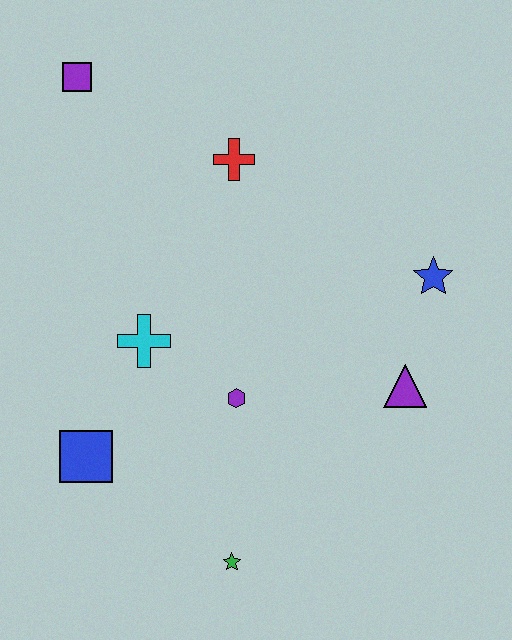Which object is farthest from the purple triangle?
The purple square is farthest from the purple triangle.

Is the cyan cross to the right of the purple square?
Yes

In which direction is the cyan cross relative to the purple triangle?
The cyan cross is to the left of the purple triangle.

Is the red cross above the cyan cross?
Yes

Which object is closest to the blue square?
The cyan cross is closest to the blue square.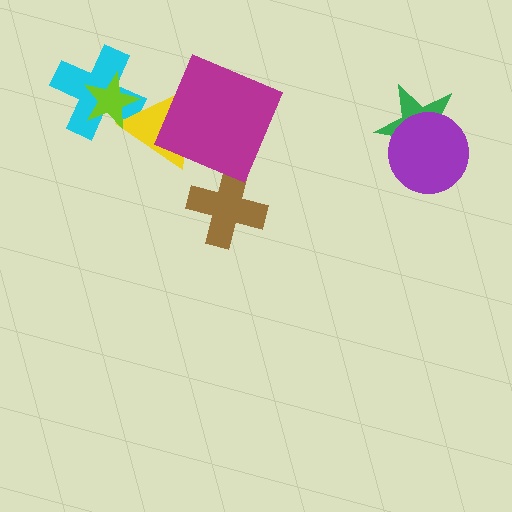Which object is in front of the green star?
The purple circle is in front of the green star.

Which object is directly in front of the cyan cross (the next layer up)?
The yellow triangle is directly in front of the cyan cross.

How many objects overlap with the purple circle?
1 object overlaps with the purple circle.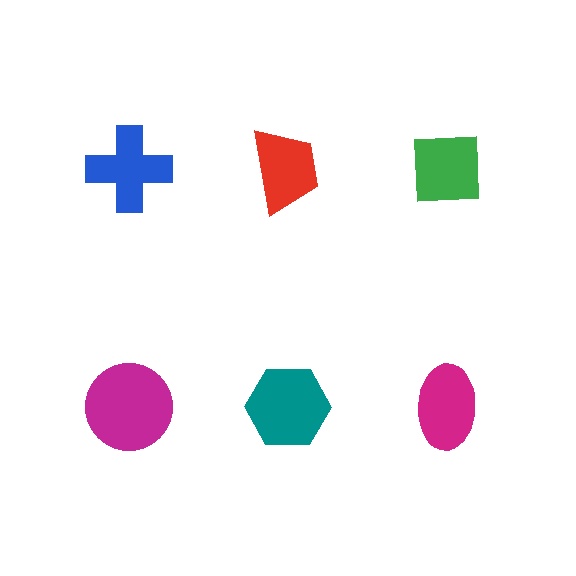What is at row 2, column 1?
A magenta circle.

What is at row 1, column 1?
A blue cross.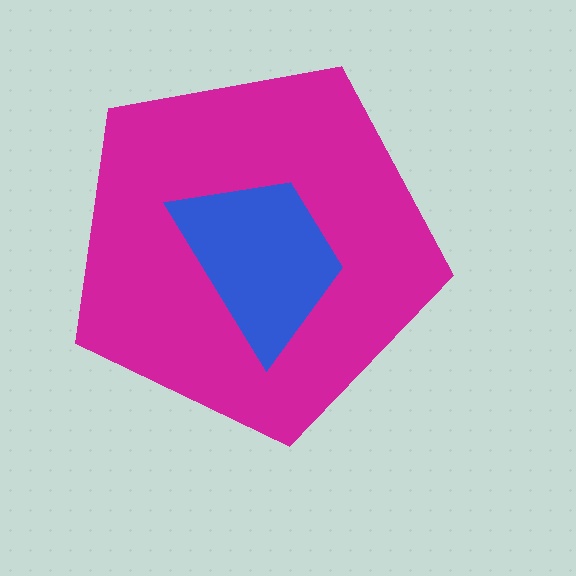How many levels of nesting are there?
2.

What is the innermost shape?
The blue trapezoid.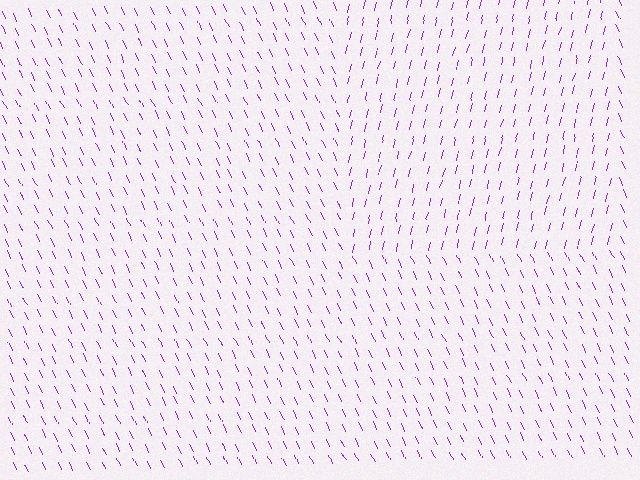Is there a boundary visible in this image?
Yes, there is a texture boundary formed by a change in line orientation.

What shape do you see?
I see a rectangle.